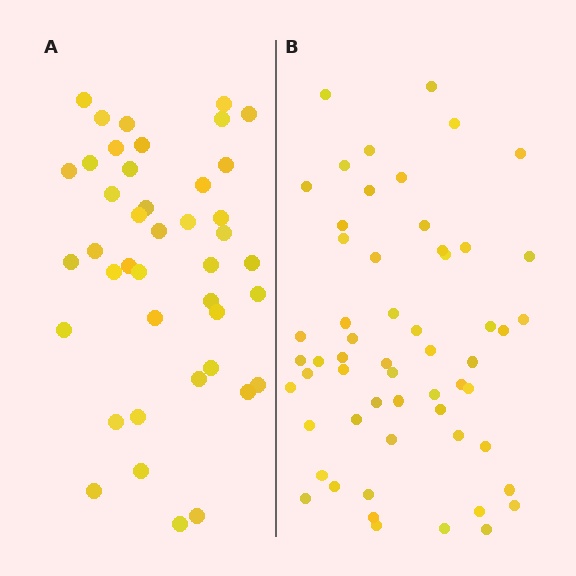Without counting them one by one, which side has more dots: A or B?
Region B (the right region) has more dots.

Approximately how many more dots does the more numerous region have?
Region B has approximately 15 more dots than region A.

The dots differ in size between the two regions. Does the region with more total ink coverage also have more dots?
No. Region A has more total ink coverage because its dots are larger, but region B actually contains more individual dots. Total area can be misleading — the number of items is what matters here.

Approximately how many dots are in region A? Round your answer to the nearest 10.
About 40 dots. (The exact count is 42, which rounds to 40.)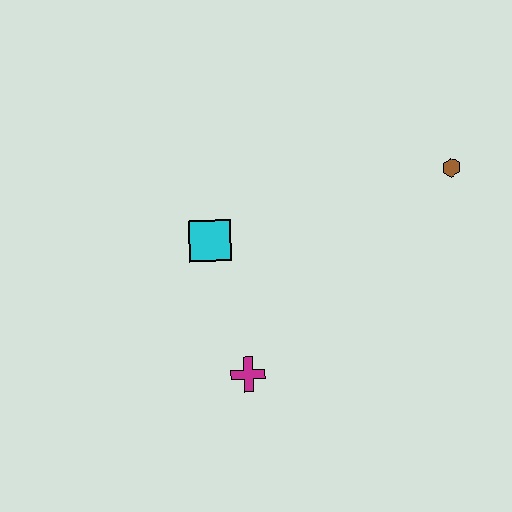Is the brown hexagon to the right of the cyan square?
Yes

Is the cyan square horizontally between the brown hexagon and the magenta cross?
No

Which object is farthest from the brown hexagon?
The magenta cross is farthest from the brown hexagon.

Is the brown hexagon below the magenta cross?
No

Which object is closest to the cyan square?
The magenta cross is closest to the cyan square.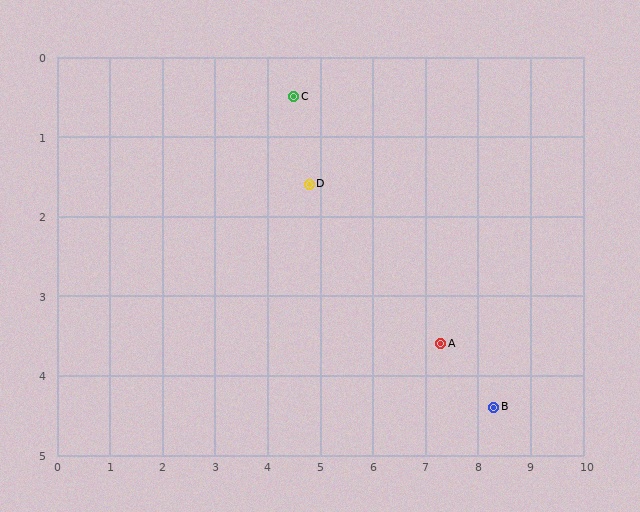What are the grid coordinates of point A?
Point A is at approximately (7.3, 3.6).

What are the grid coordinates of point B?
Point B is at approximately (8.3, 4.4).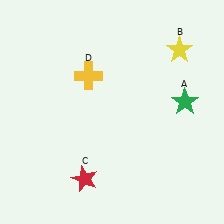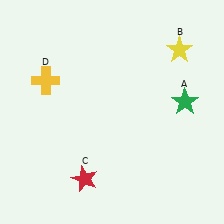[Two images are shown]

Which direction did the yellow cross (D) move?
The yellow cross (D) moved left.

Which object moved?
The yellow cross (D) moved left.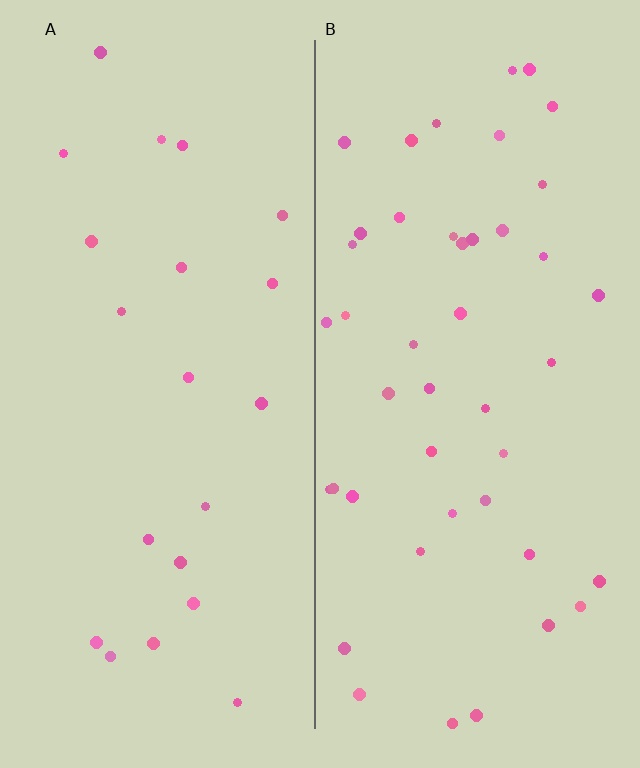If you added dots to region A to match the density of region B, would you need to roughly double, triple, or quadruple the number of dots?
Approximately double.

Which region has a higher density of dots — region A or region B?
B (the right).